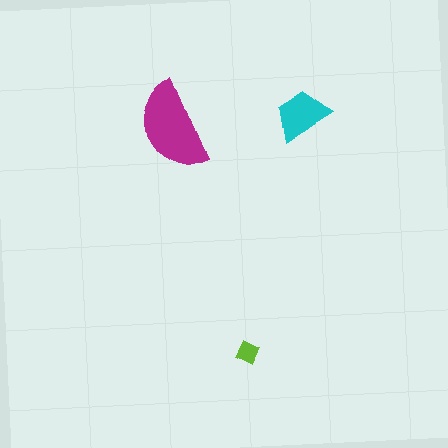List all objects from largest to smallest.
The magenta semicircle, the cyan trapezoid, the lime diamond.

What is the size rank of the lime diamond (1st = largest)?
3rd.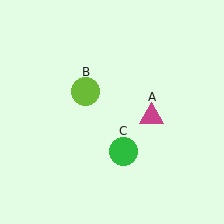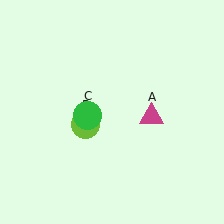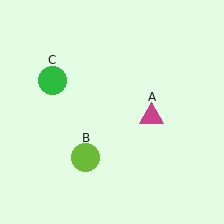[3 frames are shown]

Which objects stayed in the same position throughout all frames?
Magenta triangle (object A) remained stationary.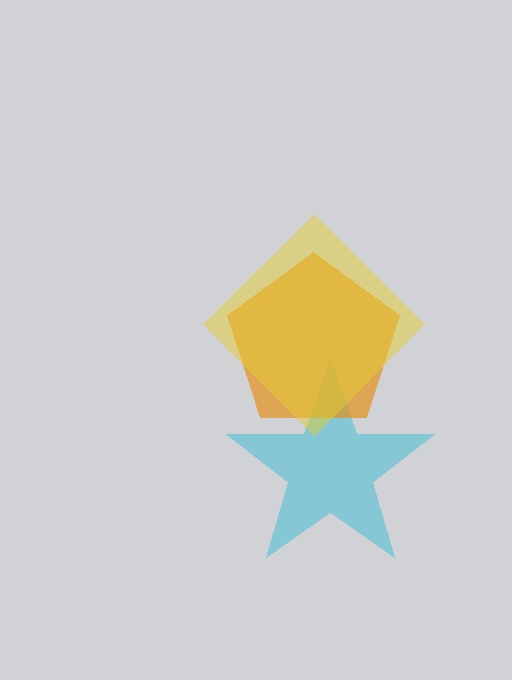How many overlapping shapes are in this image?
There are 3 overlapping shapes in the image.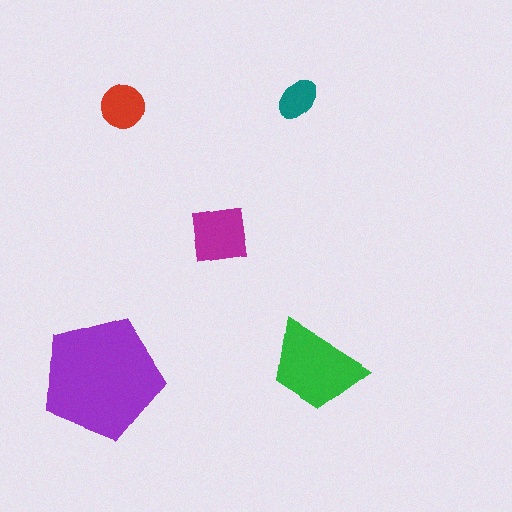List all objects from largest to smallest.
The purple pentagon, the green trapezoid, the magenta square, the red circle, the teal ellipse.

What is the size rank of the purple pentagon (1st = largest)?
1st.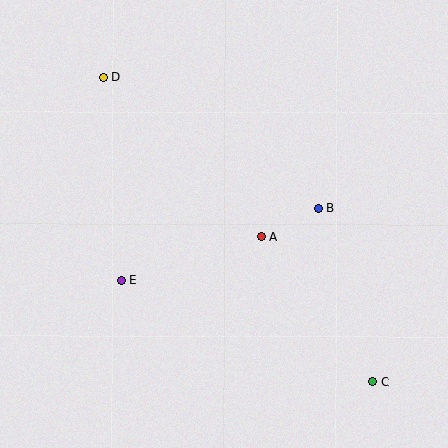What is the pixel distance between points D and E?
The distance between D and E is 204 pixels.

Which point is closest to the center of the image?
Point A at (261, 237) is closest to the center.